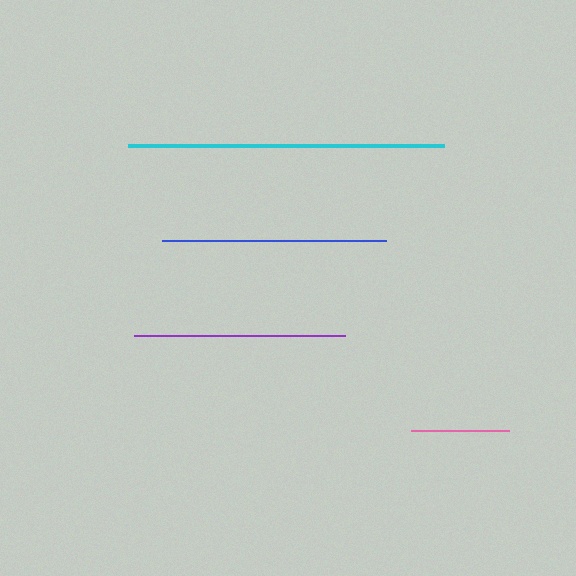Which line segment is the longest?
The cyan line is the longest at approximately 316 pixels.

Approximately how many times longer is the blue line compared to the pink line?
The blue line is approximately 2.3 times the length of the pink line.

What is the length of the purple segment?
The purple segment is approximately 211 pixels long.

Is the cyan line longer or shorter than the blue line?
The cyan line is longer than the blue line.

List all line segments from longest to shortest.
From longest to shortest: cyan, blue, purple, pink.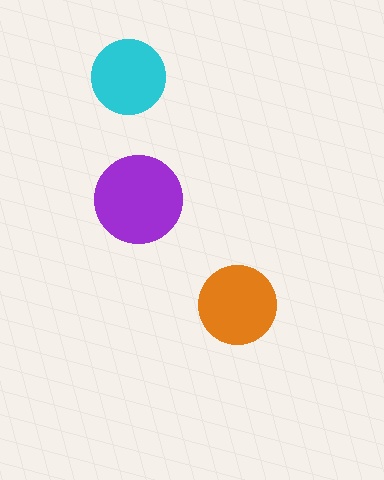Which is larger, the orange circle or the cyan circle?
The orange one.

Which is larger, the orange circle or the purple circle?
The purple one.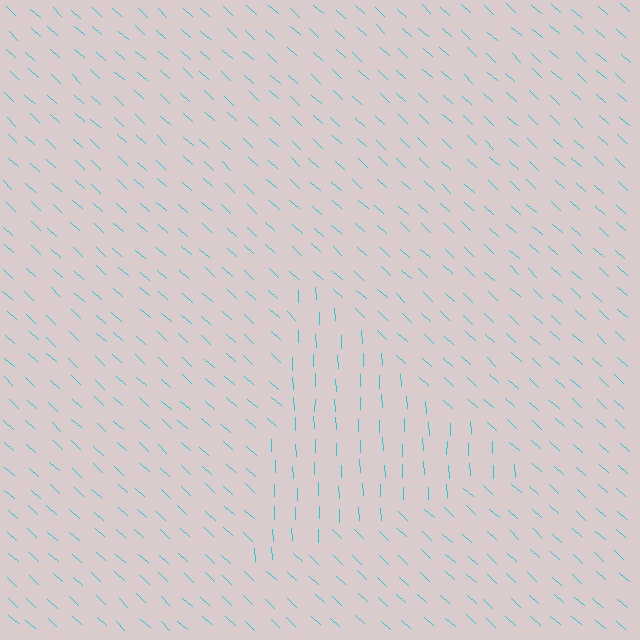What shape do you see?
I see a triangle.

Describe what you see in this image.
The image is filled with small cyan line segments. A triangle region in the image has lines oriented differently from the surrounding lines, creating a visible texture boundary.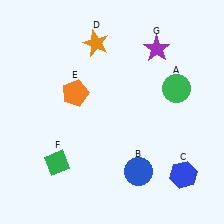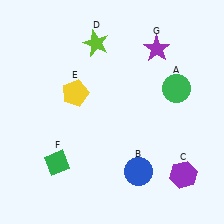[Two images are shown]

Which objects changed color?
C changed from blue to purple. D changed from orange to lime. E changed from orange to yellow.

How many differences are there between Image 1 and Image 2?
There are 3 differences between the two images.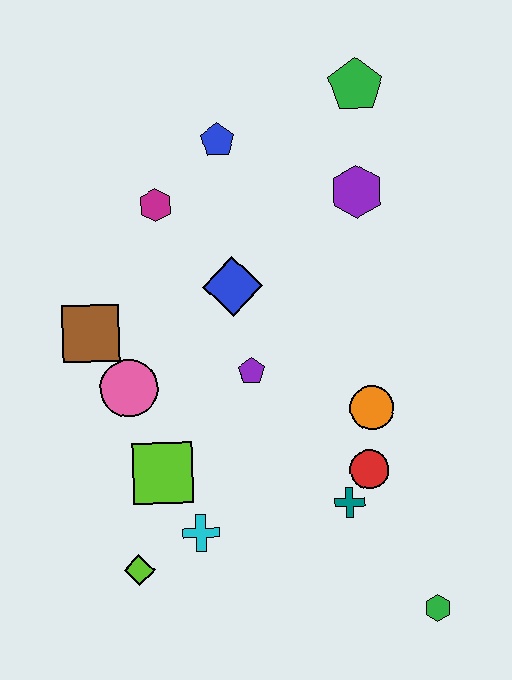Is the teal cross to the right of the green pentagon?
No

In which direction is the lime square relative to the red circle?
The lime square is to the left of the red circle.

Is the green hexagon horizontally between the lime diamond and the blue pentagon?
No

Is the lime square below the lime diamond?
No